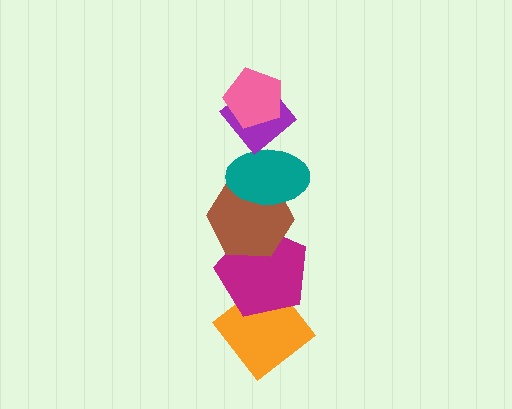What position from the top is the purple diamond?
The purple diamond is 2nd from the top.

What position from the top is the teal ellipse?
The teal ellipse is 3rd from the top.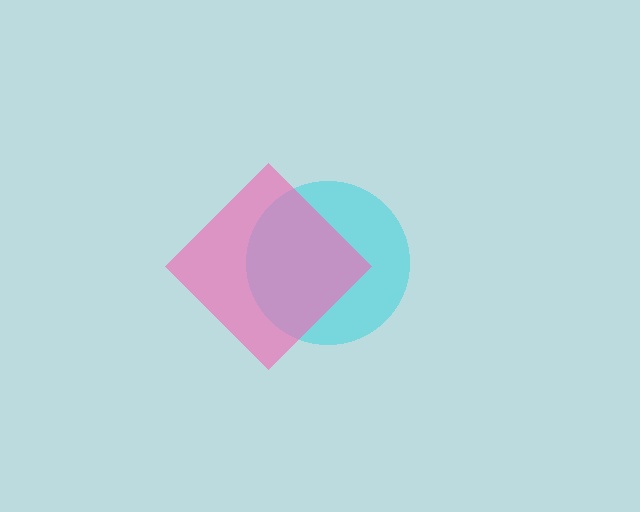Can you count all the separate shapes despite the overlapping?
Yes, there are 2 separate shapes.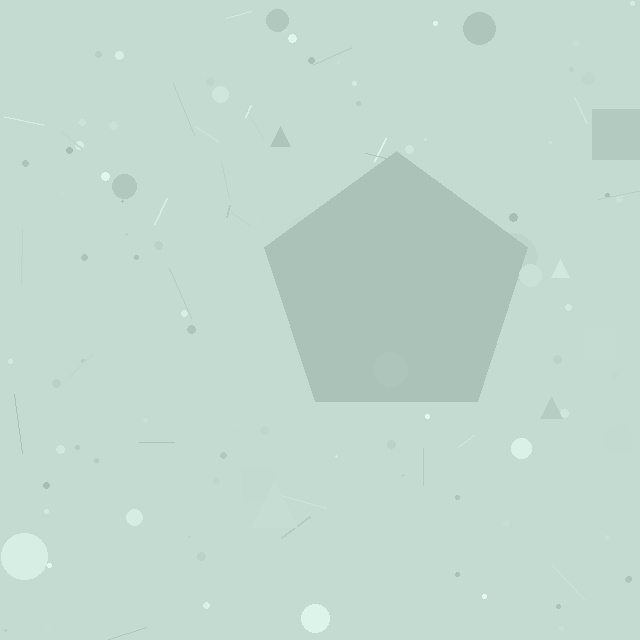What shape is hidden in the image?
A pentagon is hidden in the image.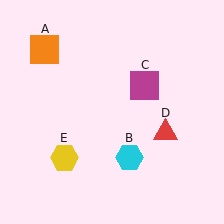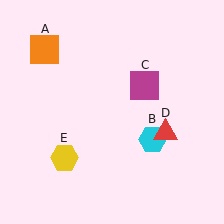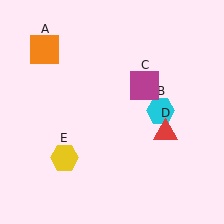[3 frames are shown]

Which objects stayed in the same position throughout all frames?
Orange square (object A) and magenta square (object C) and red triangle (object D) and yellow hexagon (object E) remained stationary.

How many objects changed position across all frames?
1 object changed position: cyan hexagon (object B).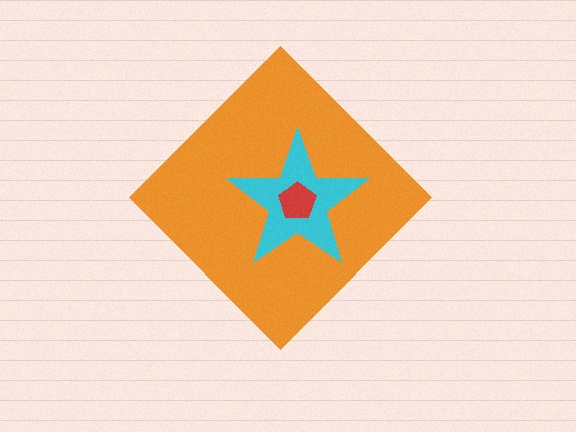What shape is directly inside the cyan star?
The red pentagon.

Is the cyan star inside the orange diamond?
Yes.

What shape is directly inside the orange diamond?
The cyan star.